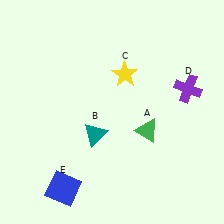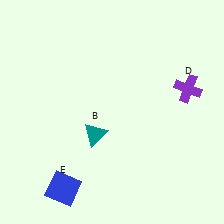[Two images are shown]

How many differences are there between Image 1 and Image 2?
There are 2 differences between the two images.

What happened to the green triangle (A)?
The green triangle (A) was removed in Image 2. It was in the bottom-right area of Image 1.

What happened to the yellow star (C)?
The yellow star (C) was removed in Image 2. It was in the top-right area of Image 1.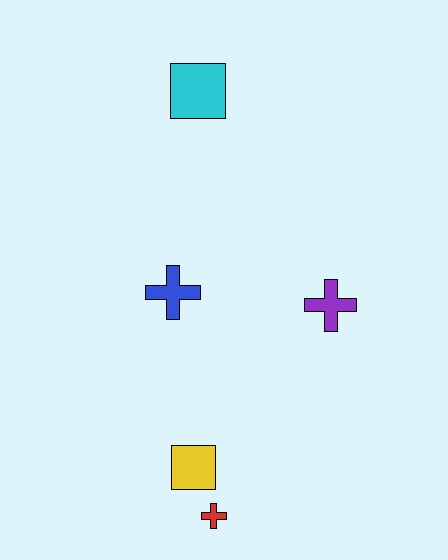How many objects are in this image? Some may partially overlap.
There are 5 objects.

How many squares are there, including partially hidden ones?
There are 2 squares.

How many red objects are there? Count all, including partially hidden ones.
There is 1 red object.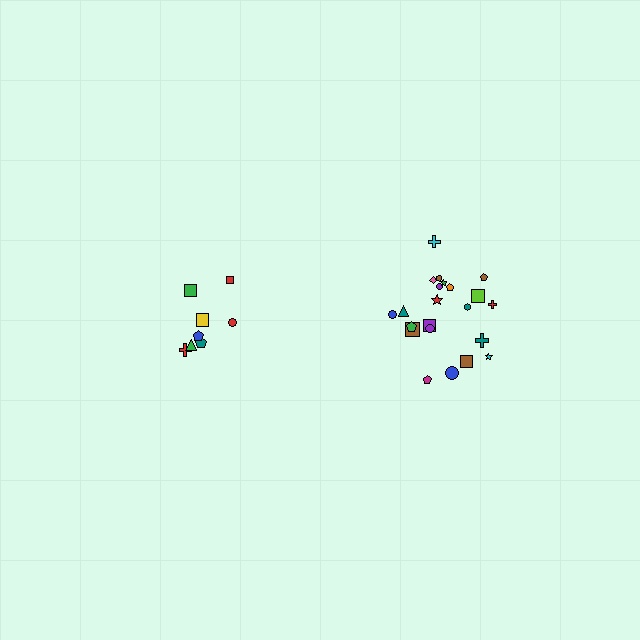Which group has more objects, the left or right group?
The right group.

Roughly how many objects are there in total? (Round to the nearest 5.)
Roughly 30 objects in total.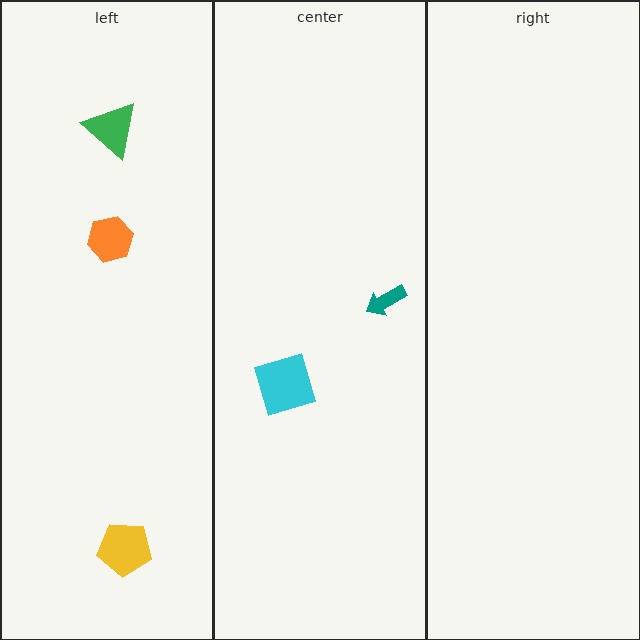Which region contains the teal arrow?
The center region.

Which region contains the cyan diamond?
The center region.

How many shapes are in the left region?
3.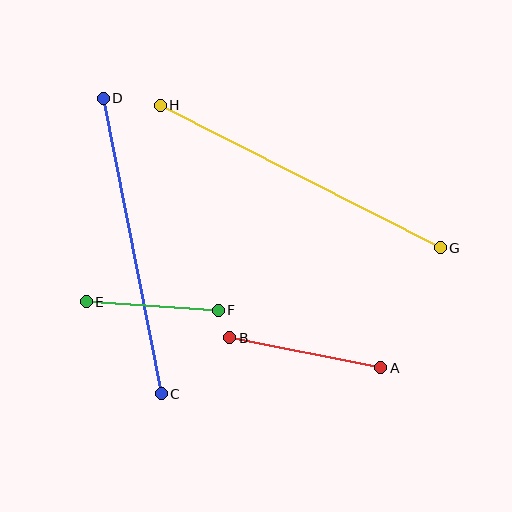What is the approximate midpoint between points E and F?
The midpoint is at approximately (152, 306) pixels.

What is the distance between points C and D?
The distance is approximately 301 pixels.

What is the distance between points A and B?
The distance is approximately 154 pixels.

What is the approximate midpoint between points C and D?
The midpoint is at approximately (132, 246) pixels.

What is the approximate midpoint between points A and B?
The midpoint is at approximately (305, 353) pixels.